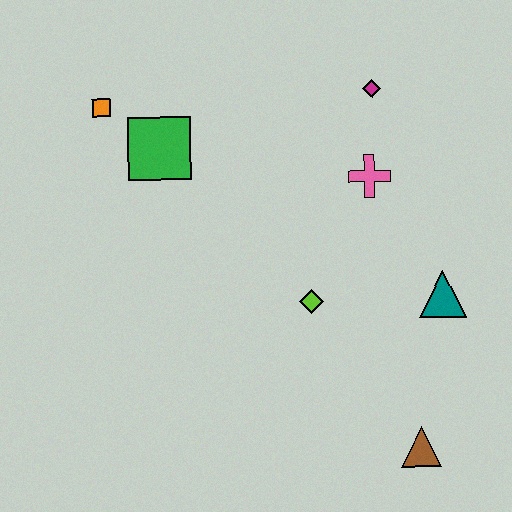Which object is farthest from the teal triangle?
The orange square is farthest from the teal triangle.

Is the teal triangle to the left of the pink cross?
No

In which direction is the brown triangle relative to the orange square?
The brown triangle is below the orange square.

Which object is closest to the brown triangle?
The teal triangle is closest to the brown triangle.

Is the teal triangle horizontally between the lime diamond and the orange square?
No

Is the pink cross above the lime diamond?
Yes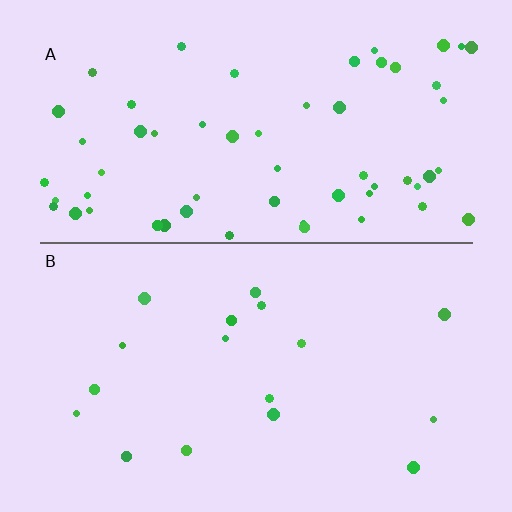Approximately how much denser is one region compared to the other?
Approximately 3.6× — region A over region B.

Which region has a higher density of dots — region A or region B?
A (the top).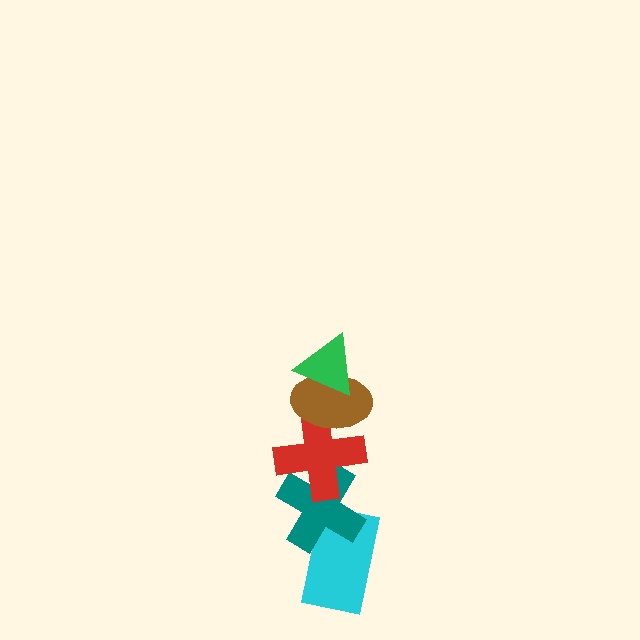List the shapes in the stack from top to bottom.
From top to bottom: the green triangle, the brown ellipse, the red cross, the teal cross, the cyan rectangle.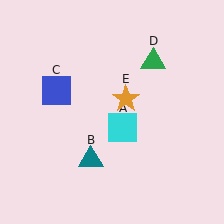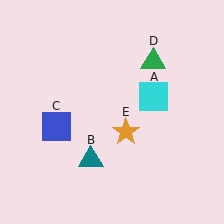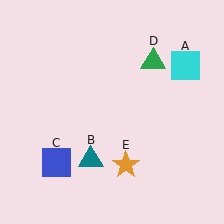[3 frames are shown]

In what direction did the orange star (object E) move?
The orange star (object E) moved down.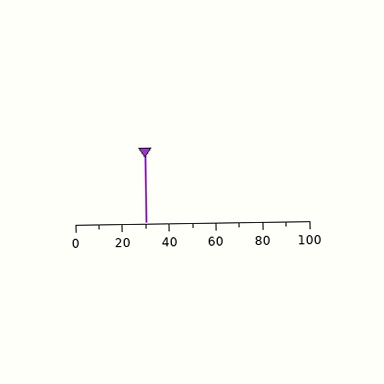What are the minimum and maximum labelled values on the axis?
The axis runs from 0 to 100.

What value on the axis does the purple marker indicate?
The marker indicates approximately 30.